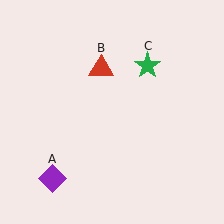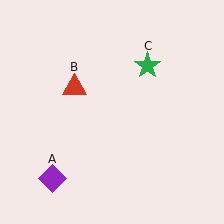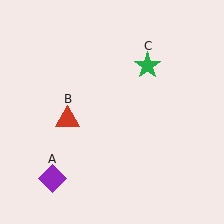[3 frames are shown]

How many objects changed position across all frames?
1 object changed position: red triangle (object B).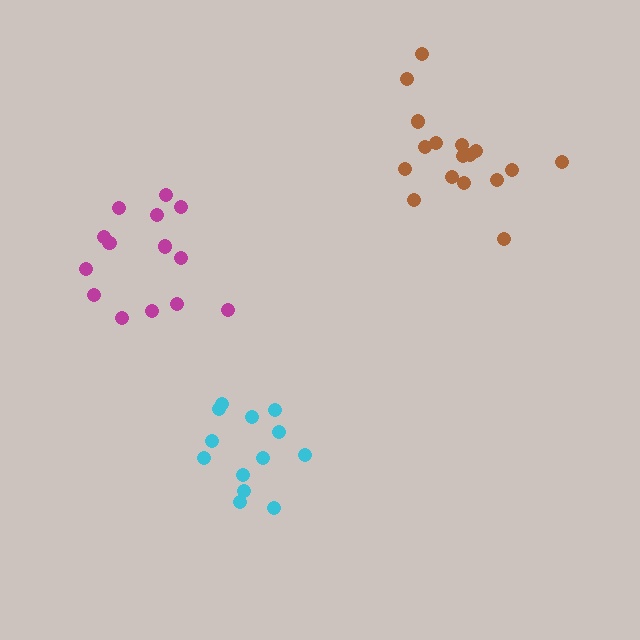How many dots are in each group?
Group 1: 17 dots, Group 2: 13 dots, Group 3: 14 dots (44 total).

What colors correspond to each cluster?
The clusters are colored: brown, cyan, magenta.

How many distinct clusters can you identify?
There are 3 distinct clusters.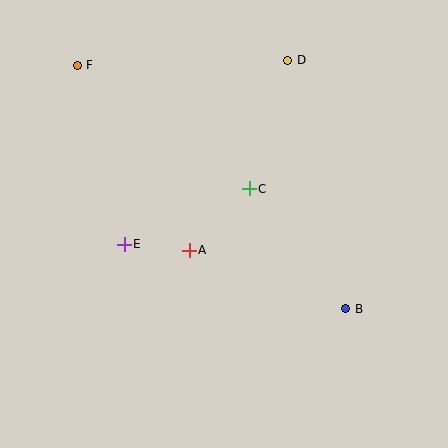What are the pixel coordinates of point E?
Point E is at (124, 244).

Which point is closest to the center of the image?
Point C at (249, 189) is closest to the center.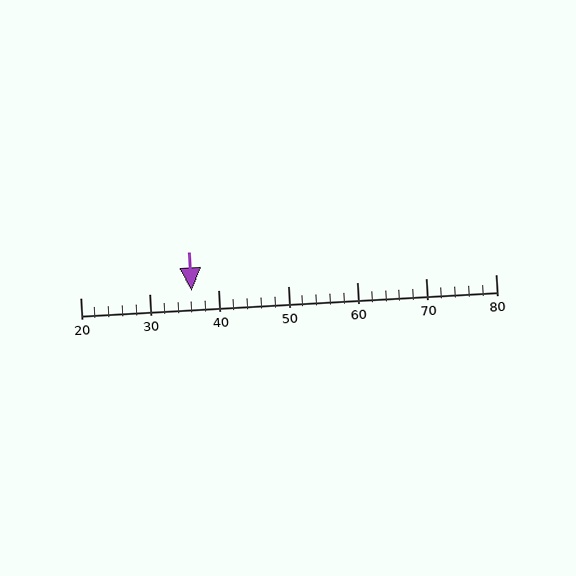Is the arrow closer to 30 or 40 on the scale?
The arrow is closer to 40.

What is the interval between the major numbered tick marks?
The major tick marks are spaced 10 units apart.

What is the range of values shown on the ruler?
The ruler shows values from 20 to 80.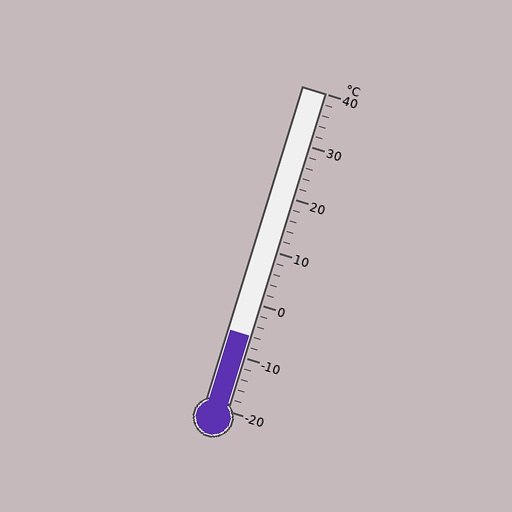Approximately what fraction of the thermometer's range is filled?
The thermometer is filled to approximately 25% of its range.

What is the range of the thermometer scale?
The thermometer scale ranges from -20°C to 40°C.